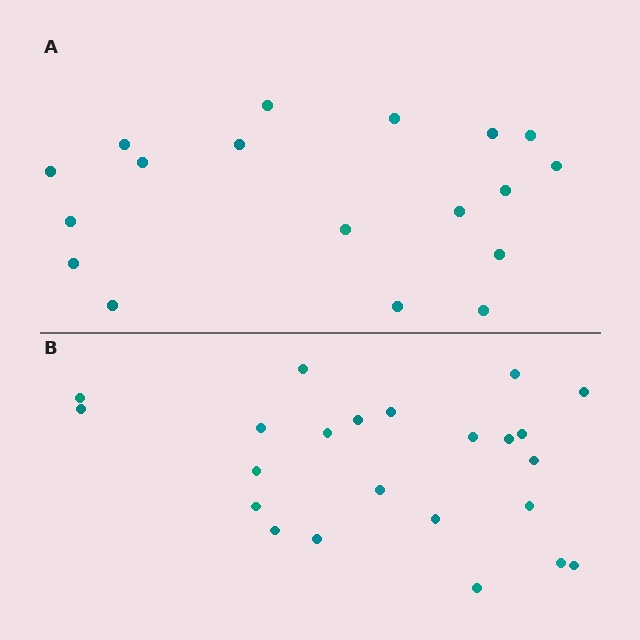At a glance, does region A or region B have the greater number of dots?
Region B (the bottom region) has more dots.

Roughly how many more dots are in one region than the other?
Region B has about 5 more dots than region A.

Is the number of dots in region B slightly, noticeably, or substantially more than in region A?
Region B has noticeably more, but not dramatically so. The ratio is roughly 1.3 to 1.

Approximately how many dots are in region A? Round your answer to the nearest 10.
About 20 dots. (The exact count is 18, which rounds to 20.)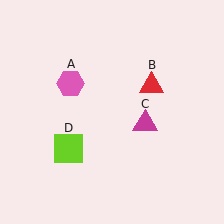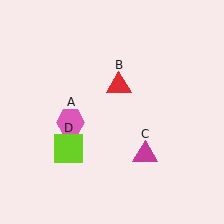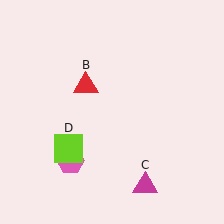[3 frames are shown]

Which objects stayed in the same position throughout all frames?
Lime square (object D) remained stationary.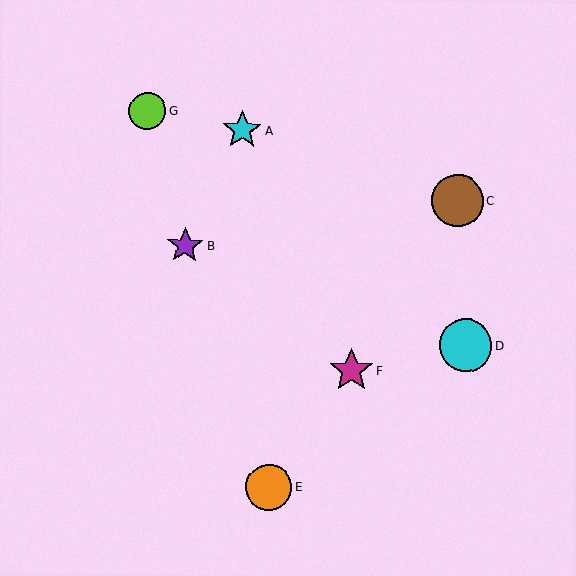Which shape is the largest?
The cyan circle (labeled D) is the largest.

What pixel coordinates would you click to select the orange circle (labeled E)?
Click at (269, 487) to select the orange circle E.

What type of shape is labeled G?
Shape G is a lime circle.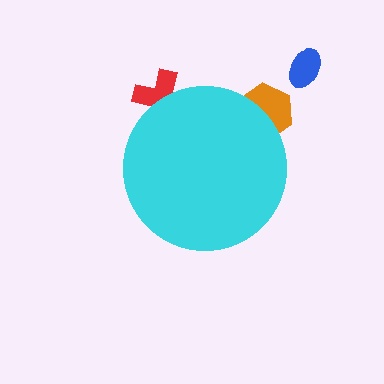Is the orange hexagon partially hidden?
Yes, the orange hexagon is partially hidden behind the cyan circle.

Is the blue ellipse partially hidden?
No, the blue ellipse is fully visible.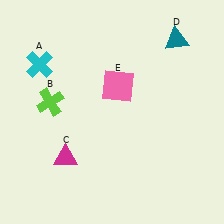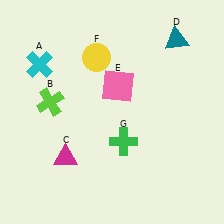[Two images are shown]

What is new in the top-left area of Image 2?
A yellow circle (F) was added in the top-left area of Image 2.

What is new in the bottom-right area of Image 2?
A green cross (G) was added in the bottom-right area of Image 2.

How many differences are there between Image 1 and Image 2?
There are 2 differences between the two images.